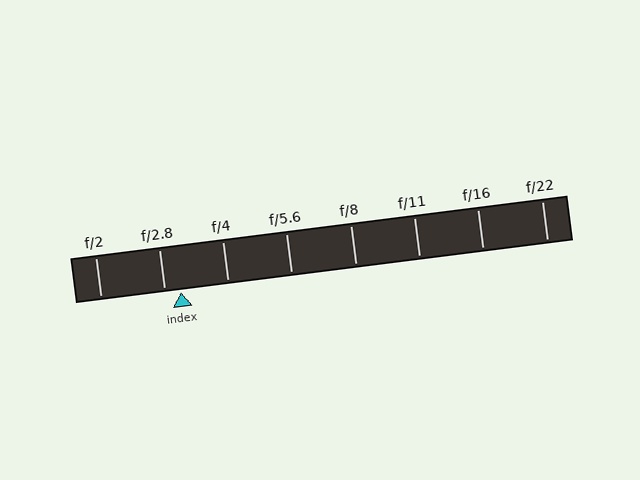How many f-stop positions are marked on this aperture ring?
There are 8 f-stop positions marked.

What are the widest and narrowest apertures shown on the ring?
The widest aperture shown is f/2 and the narrowest is f/22.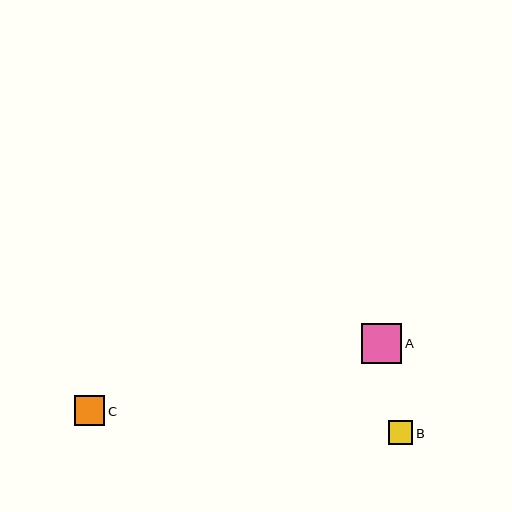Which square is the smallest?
Square B is the smallest with a size of approximately 24 pixels.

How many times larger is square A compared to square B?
Square A is approximately 1.7 times the size of square B.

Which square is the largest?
Square A is the largest with a size of approximately 40 pixels.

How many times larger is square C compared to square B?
Square C is approximately 1.2 times the size of square B.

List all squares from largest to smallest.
From largest to smallest: A, C, B.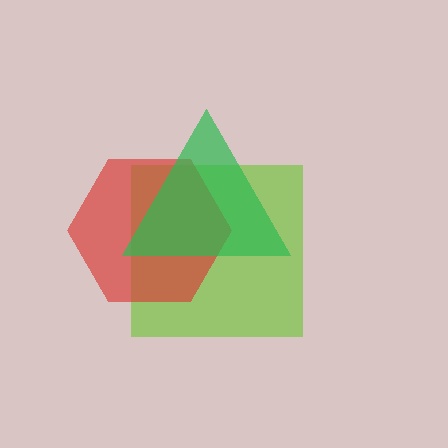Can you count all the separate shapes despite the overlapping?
Yes, there are 3 separate shapes.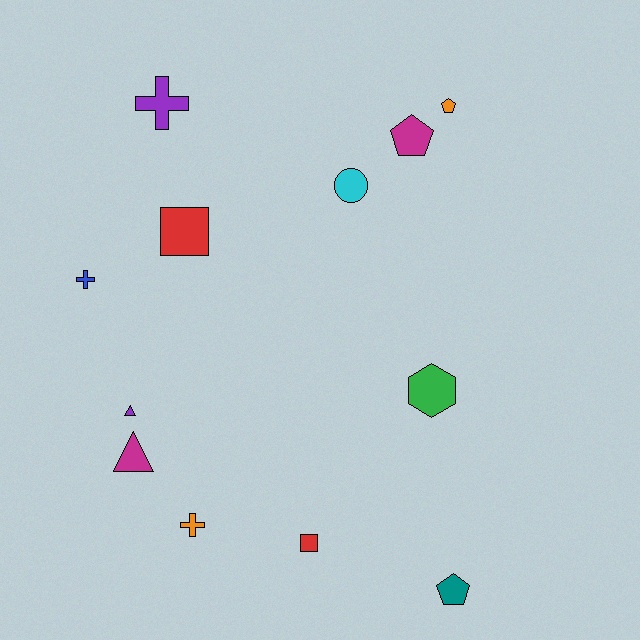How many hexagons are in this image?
There is 1 hexagon.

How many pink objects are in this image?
There are no pink objects.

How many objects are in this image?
There are 12 objects.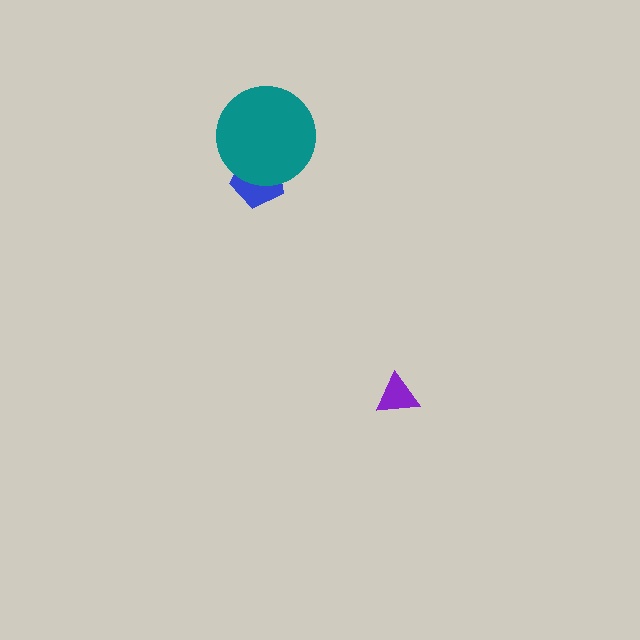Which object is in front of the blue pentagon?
The teal circle is in front of the blue pentagon.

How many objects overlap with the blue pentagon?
1 object overlaps with the blue pentagon.